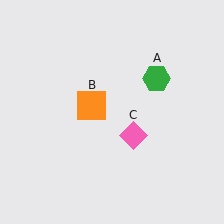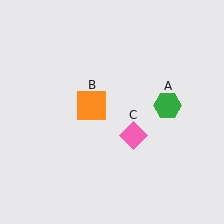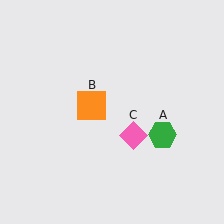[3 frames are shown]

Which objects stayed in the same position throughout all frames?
Orange square (object B) and pink diamond (object C) remained stationary.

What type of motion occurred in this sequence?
The green hexagon (object A) rotated clockwise around the center of the scene.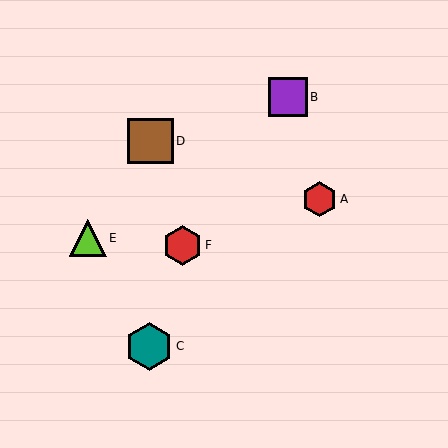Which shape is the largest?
The teal hexagon (labeled C) is the largest.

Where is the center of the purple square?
The center of the purple square is at (288, 97).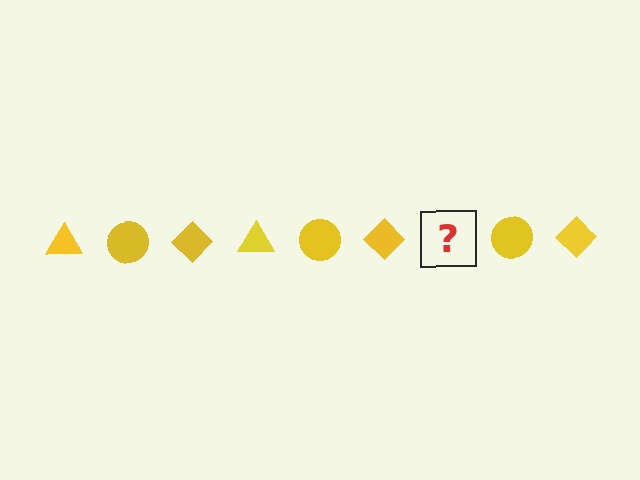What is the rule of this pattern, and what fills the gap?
The rule is that the pattern cycles through triangle, circle, diamond shapes in yellow. The gap should be filled with a yellow triangle.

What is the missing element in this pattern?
The missing element is a yellow triangle.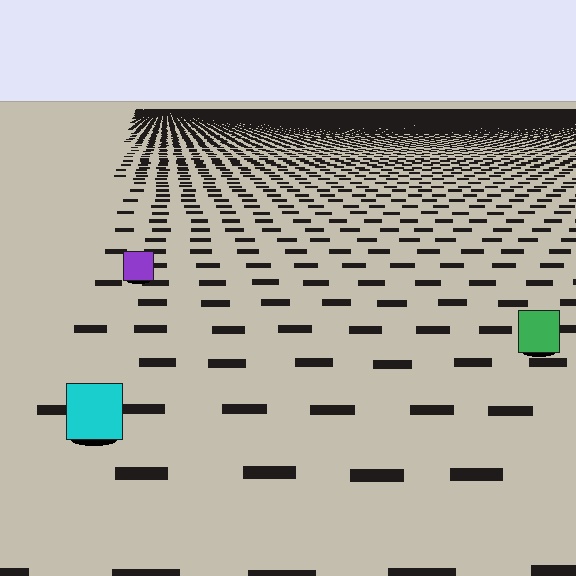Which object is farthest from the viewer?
The purple square is farthest from the viewer. It appears smaller and the ground texture around it is denser.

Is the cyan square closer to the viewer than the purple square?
Yes. The cyan square is closer — you can tell from the texture gradient: the ground texture is coarser near it.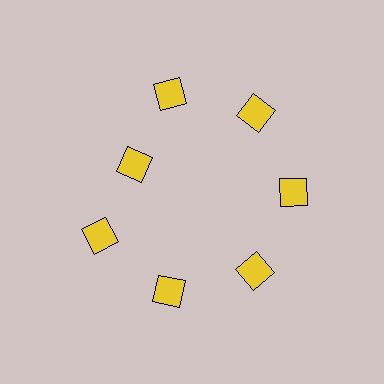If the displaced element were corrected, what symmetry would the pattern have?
It would have 7-fold rotational symmetry — the pattern would map onto itself every 51 degrees.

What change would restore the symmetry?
The symmetry would be restored by moving it outward, back onto the ring so that all 7 diamonds sit at equal angles and equal distance from the center.